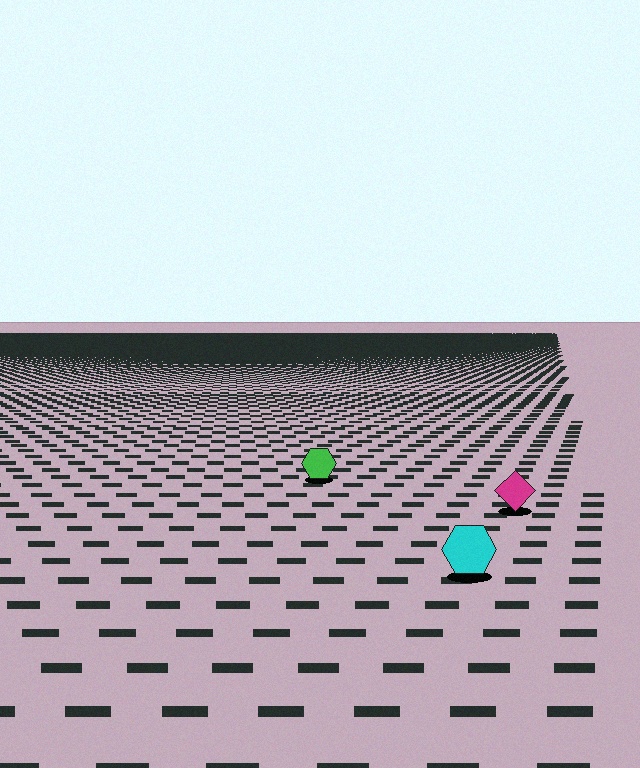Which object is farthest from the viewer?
The green hexagon is farthest from the viewer. It appears smaller and the ground texture around it is denser.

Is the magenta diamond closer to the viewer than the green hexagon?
Yes. The magenta diamond is closer — you can tell from the texture gradient: the ground texture is coarser near it.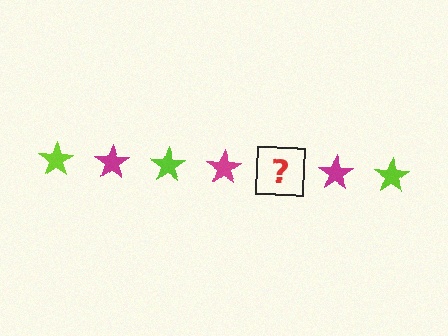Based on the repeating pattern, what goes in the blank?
The blank should be a lime star.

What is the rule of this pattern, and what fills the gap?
The rule is that the pattern cycles through lime, magenta stars. The gap should be filled with a lime star.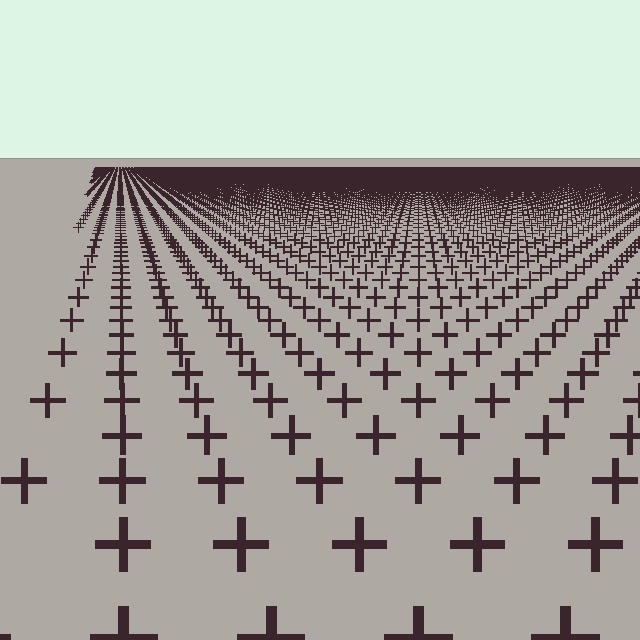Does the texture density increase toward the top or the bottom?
Density increases toward the top.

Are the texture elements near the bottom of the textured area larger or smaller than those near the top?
Larger. Near the bottom, elements are closer to the viewer and appear at a bigger on-screen size.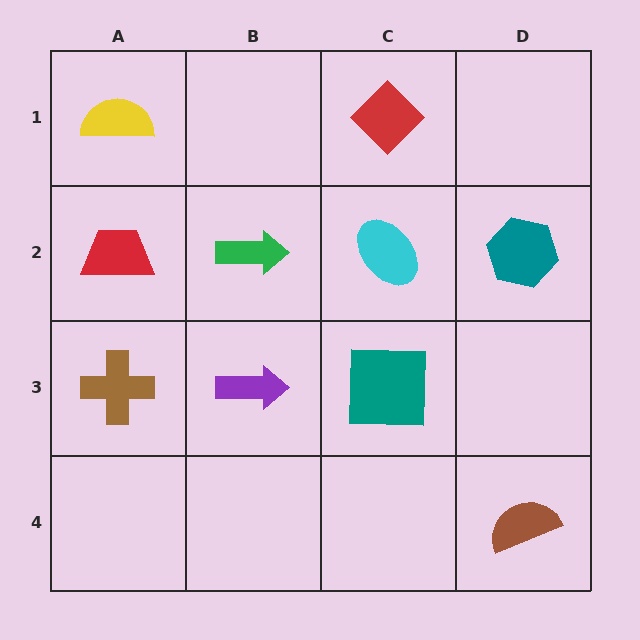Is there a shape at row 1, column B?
No, that cell is empty.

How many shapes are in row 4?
1 shape.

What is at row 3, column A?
A brown cross.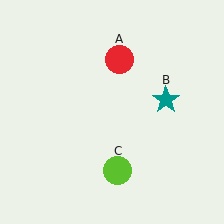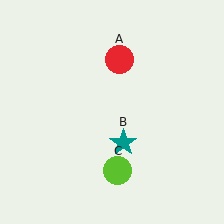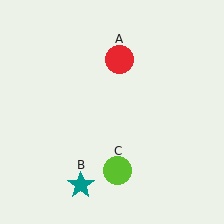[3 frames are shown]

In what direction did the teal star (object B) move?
The teal star (object B) moved down and to the left.